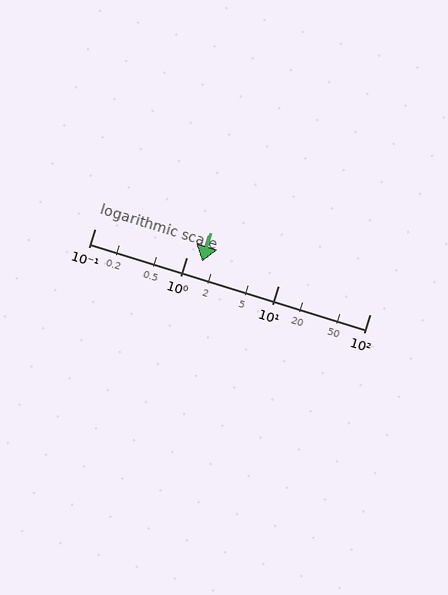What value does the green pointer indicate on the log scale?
The pointer indicates approximately 1.5.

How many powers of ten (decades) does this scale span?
The scale spans 3 decades, from 0.1 to 100.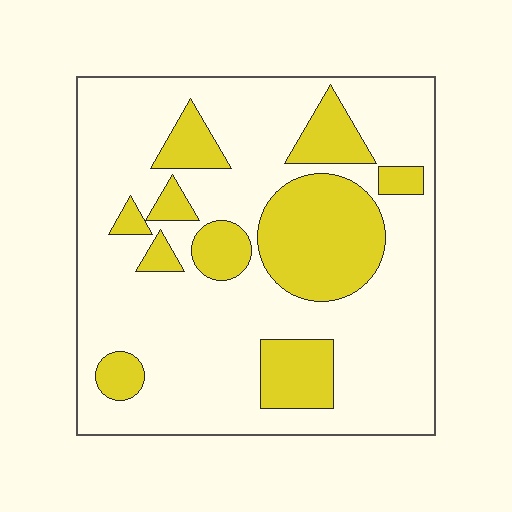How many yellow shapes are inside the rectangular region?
10.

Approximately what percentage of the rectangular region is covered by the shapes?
Approximately 25%.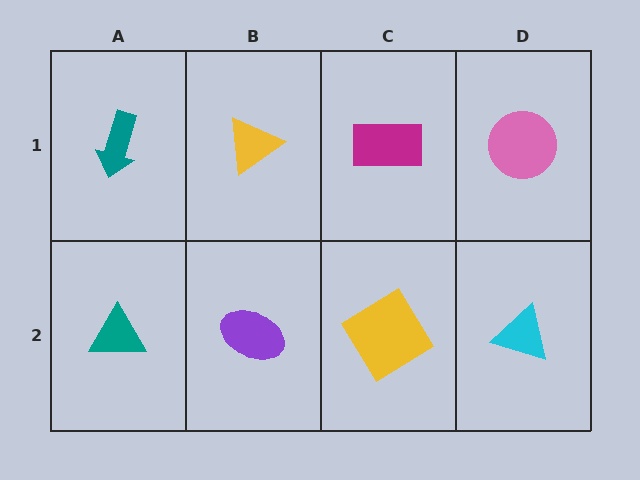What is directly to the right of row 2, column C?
A cyan triangle.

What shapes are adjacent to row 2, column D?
A pink circle (row 1, column D), a yellow diamond (row 2, column C).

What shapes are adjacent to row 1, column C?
A yellow diamond (row 2, column C), a yellow triangle (row 1, column B), a pink circle (row 1, column D).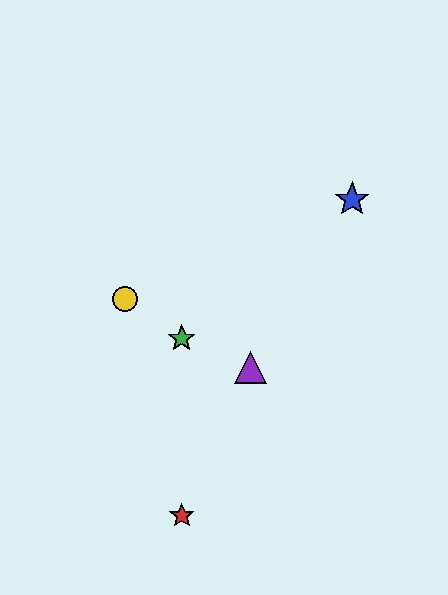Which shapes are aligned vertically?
The red star, the green star are aligned vertically.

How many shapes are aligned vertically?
2 shapes (the red star, the green star) are aligned vertically.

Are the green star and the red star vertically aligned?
Yes, both are at x≈182.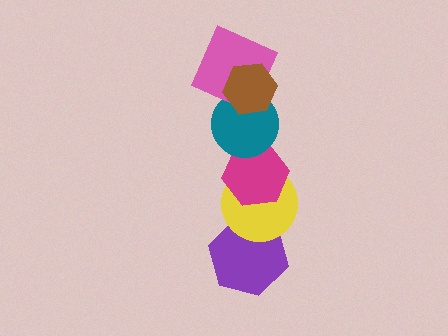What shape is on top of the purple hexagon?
The yellow circle is on top of the purple hexagon.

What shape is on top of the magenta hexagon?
The teal circle is on top of the magenta hexagon.